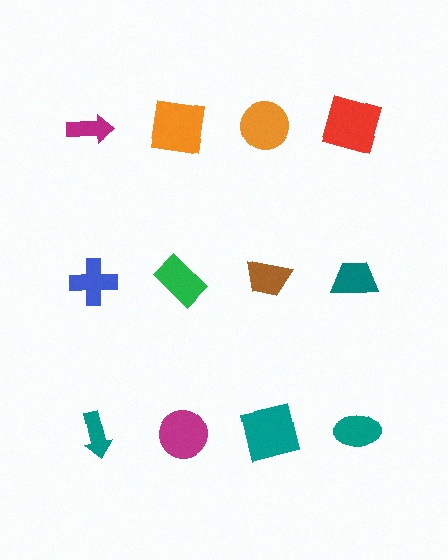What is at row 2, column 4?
A teal trapezoid.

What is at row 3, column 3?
A teal square.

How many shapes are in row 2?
4 shapes.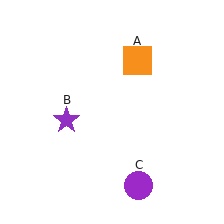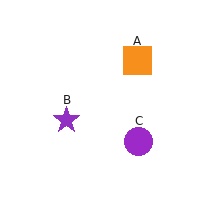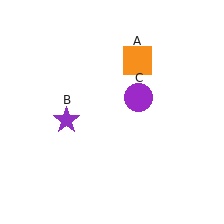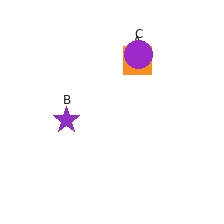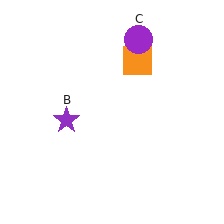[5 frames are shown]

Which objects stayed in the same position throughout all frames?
Orange square (object A) and purple star (object B) remained stationary.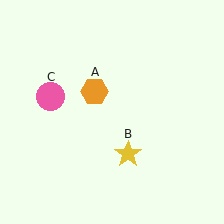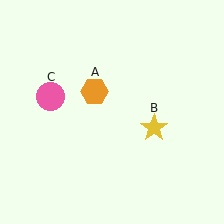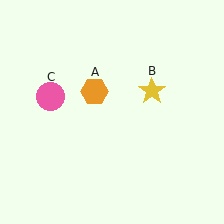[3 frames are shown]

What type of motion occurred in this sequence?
The yellow star (object B) rotated counterclockwise around the center of the scene.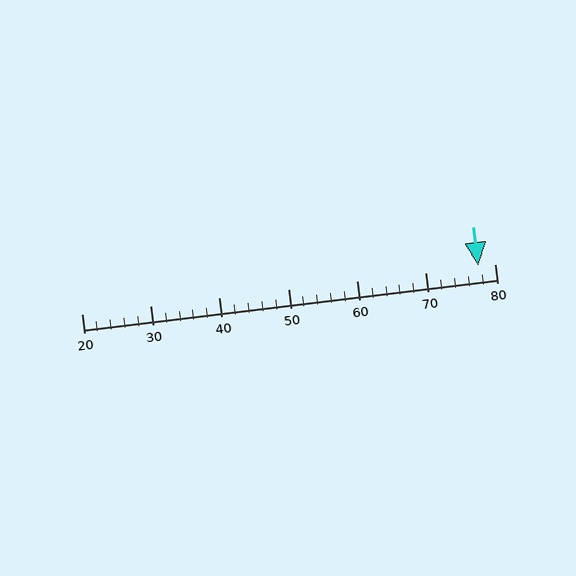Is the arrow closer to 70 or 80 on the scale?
The arrow is closer to 80.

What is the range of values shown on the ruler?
The ruler shows values from 20 to 80.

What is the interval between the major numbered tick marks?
The major tick marks are spaced 10 units apart.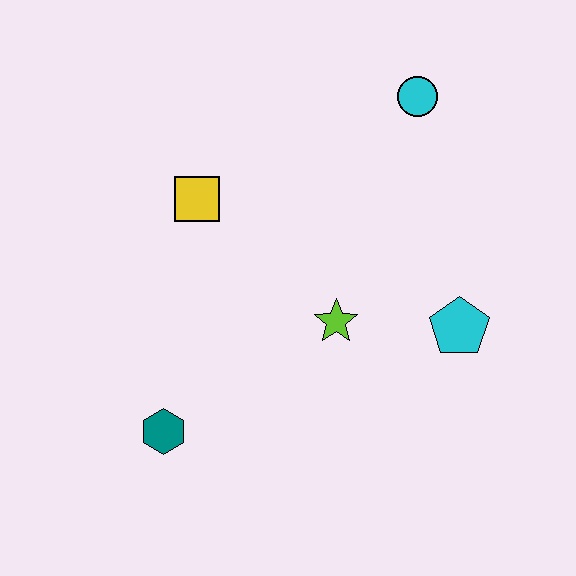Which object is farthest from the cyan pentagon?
The teal hexagon is farthest from the cyan pentagon.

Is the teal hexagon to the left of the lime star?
Yes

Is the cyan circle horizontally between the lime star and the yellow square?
No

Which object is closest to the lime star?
The cyan pentagon is closest to the lime star.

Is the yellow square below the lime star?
No